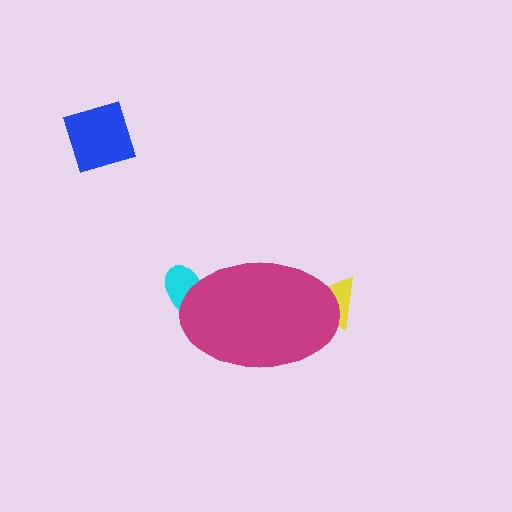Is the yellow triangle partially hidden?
Yes, the yellow triangle is partially hidden behind the magenta ellipse.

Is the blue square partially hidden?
No, the blue square is fully visible.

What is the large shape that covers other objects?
A magenta ellipse.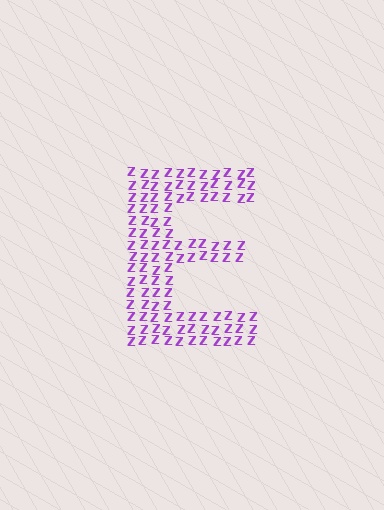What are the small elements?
The small elements are letter Z's.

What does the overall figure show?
The overall figure shows the letter E.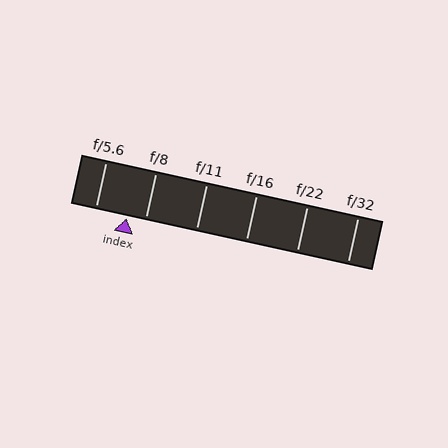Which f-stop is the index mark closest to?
The index mark is closest to f/8.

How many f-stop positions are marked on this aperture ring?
There are 6 f-stop positions marked.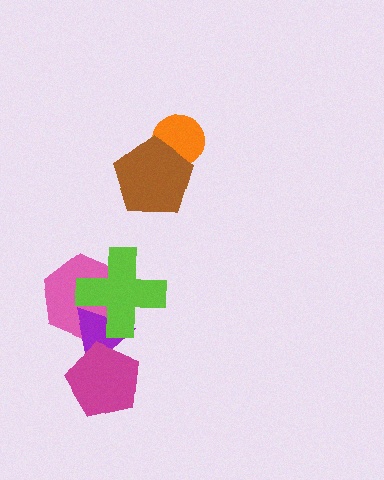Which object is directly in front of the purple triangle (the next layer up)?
The magenta pentagon is directly in front of the purple triangle.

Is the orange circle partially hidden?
Yes, it is partially covered by another shape.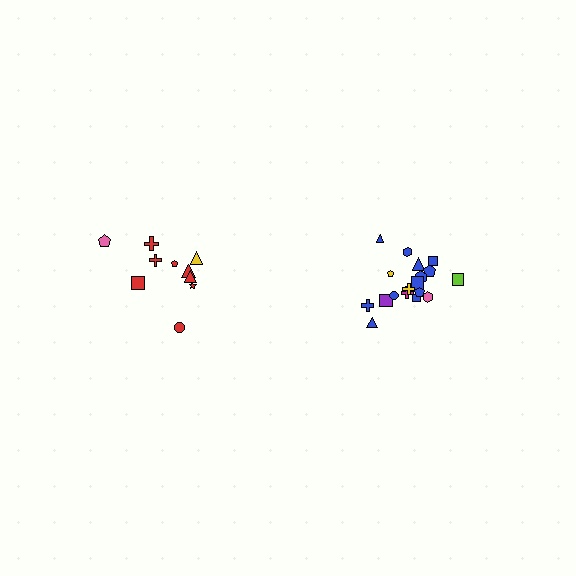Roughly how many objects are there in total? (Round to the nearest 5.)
Roughly 30 objects in total.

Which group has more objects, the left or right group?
The right group.